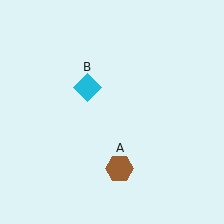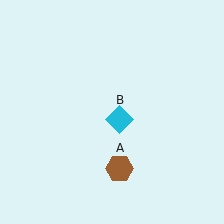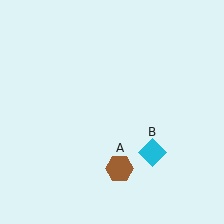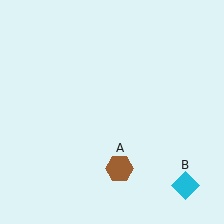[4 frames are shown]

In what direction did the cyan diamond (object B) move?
The cyan diamond (object B) moved down and to the right.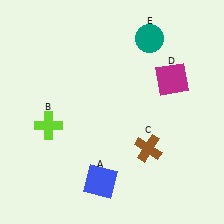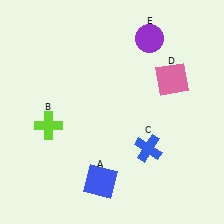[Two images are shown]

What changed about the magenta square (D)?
In Image 1, D is magenta. In Image 2, it changed to pink.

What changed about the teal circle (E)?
In Image 1, E is teal. In Image 2, it changed to purple.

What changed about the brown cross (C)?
In Image 1, C is brown. In Image 2, it changed to blue.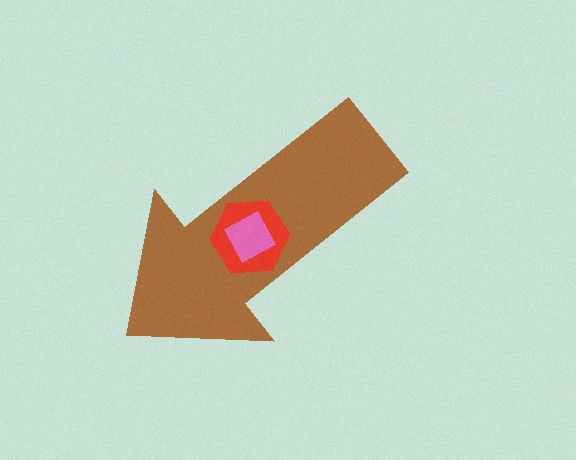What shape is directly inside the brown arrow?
The red hexagon.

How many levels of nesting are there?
3.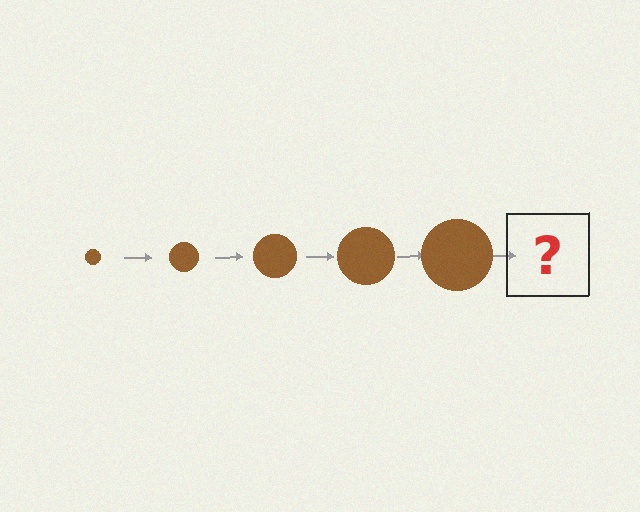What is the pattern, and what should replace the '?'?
The pattern is that the circle gets progressively larger each step. The '?' should be a brown circle, larger than the previous one.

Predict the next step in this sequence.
The next step is a brown circle, larger than the previous one.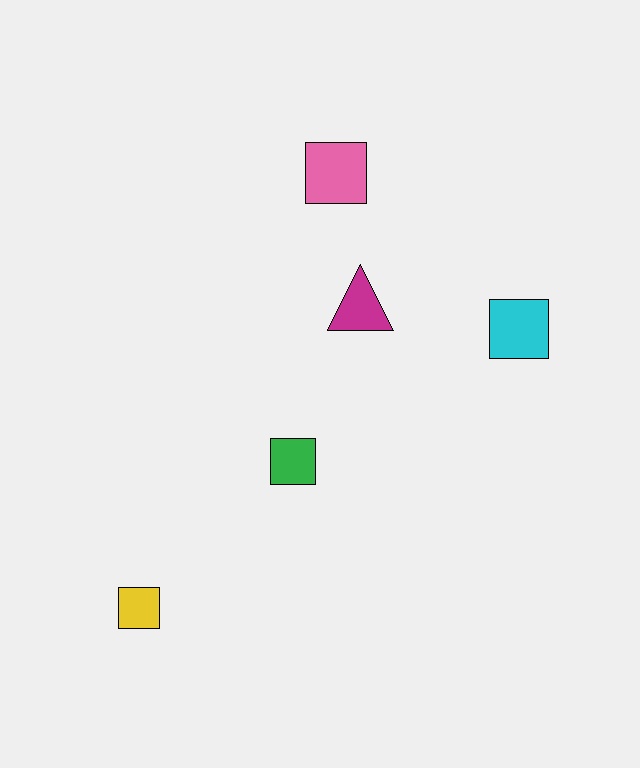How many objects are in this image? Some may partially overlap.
There are 5 objects.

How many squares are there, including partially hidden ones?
There are 4 squares.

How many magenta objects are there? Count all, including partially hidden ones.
There is 1 magenta object.